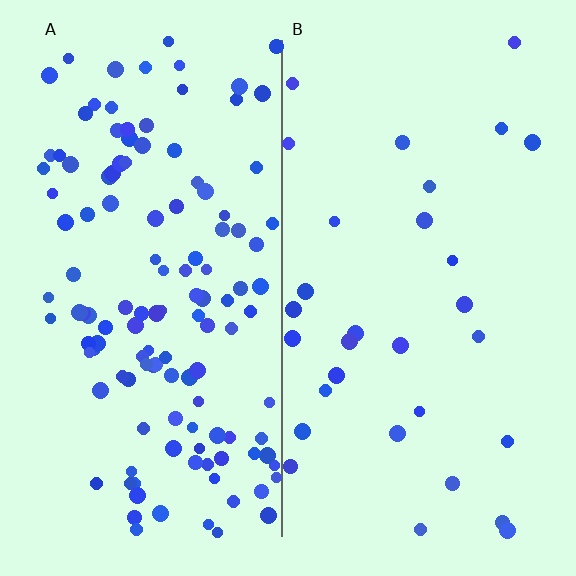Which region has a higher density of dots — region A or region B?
A (the left).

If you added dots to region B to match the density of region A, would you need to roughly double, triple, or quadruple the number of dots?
Approximately quadruple.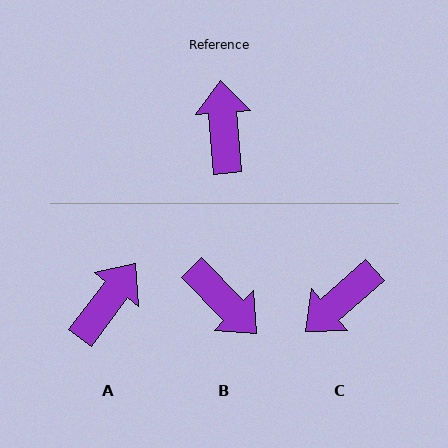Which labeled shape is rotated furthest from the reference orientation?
B, about 140 degrees away.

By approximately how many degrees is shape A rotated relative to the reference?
Approximately 42 degrees clockwise.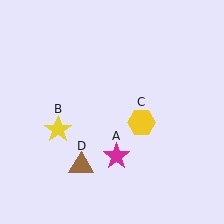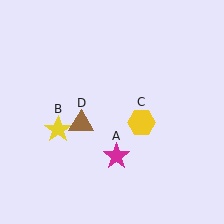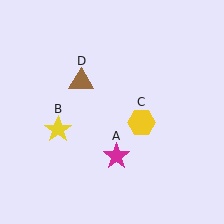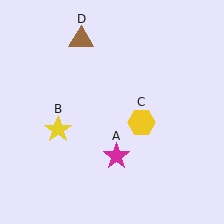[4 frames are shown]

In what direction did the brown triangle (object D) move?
The brown triangle (object D) moved up.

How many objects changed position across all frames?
1 object changed position: brown triangle (object D).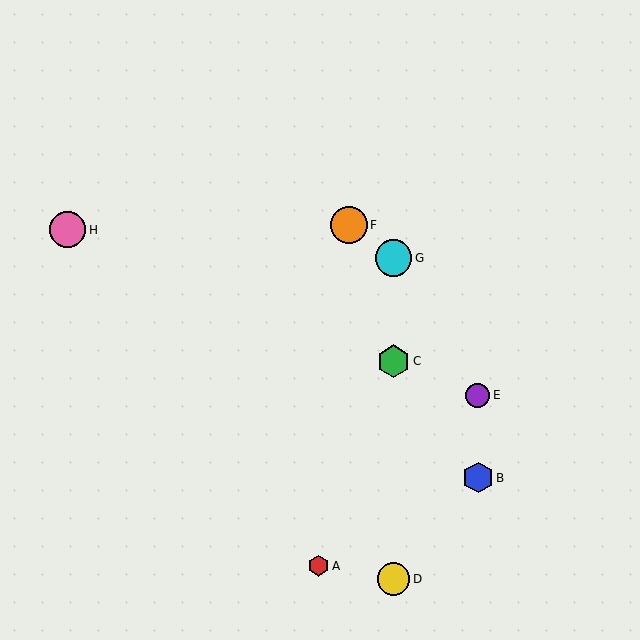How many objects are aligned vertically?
3 objects (C, D, G) are aligned vertically.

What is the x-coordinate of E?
Object E is at x≈478.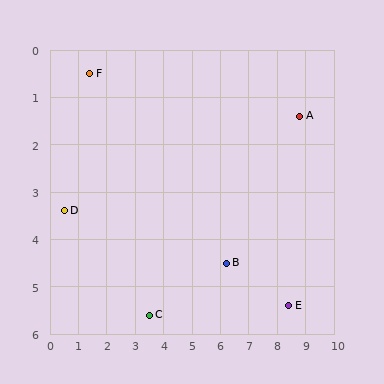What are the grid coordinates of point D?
Point D is at approximately (0.5, 3.4).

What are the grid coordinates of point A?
Point A is at approximately (8.8, 1.4).